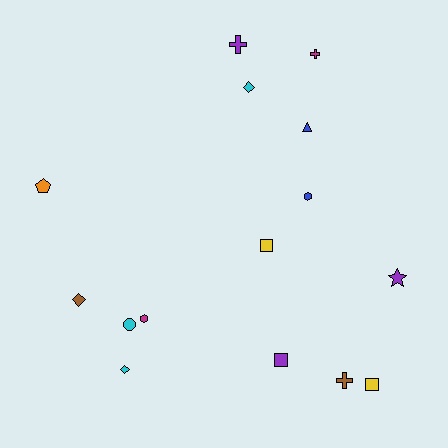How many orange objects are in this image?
There is 1 orange object.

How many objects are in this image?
There are 15 objects.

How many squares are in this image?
There are 3 squares.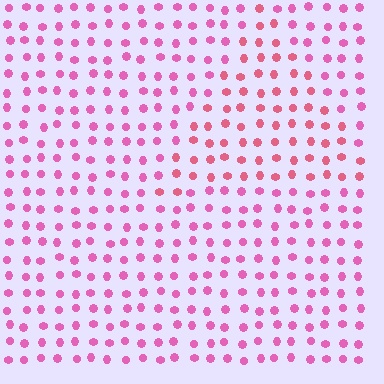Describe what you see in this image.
The image is filled with small pink elements in a uniform arrangement. A triangle-shaped region is visible where the elements are tinted to a slightly different hue, forming a subtle color boundary.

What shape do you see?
I see a triangle.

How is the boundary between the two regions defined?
The boundary is defined purely by a slight shift in hue (about 24 degrees). Spacing, size, and orientation are identical on both sides.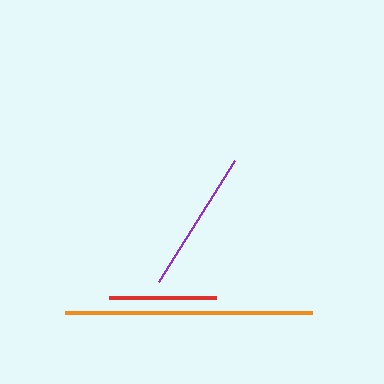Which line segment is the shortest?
The red line is the shortest at approximately 108 pixels.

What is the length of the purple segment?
The purple segment is approximately 143 pixels long.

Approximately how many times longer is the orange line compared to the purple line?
The orange line is approximately 1.7 times the length of the purple line.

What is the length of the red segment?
The red segment is approximately 108 pixels long.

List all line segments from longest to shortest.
From longest to shortest: orange, purple, red.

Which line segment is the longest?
The orange line is the longest at approximately 247 pixels.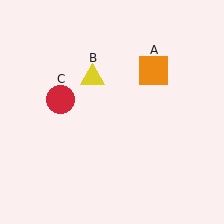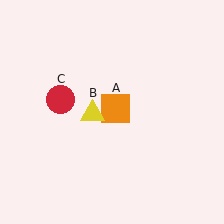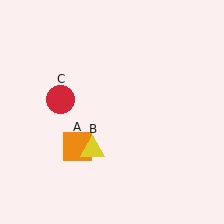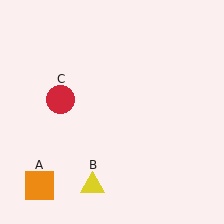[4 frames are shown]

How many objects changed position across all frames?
2 objects changed position: orange square (object A), yellow triangle (object B).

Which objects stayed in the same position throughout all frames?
Red circle (object C) remained stationary.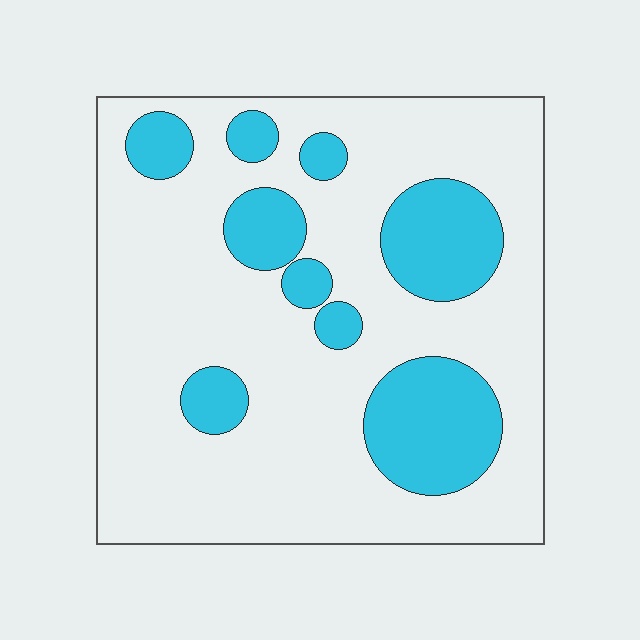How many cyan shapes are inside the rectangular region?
9.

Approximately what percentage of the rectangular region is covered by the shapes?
Approximately 25%.